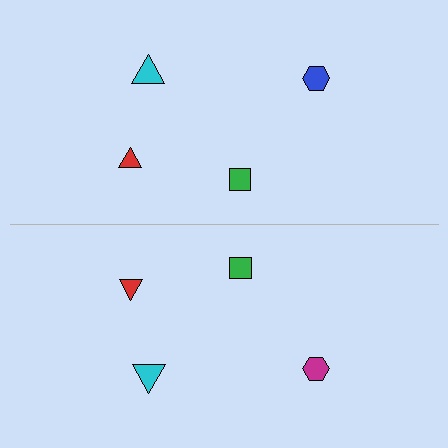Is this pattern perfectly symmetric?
No, the pattern is not perfectly symmetric. The magenta hexagon on the bottom side breaks the symmetry — its mirror counterpart is blue.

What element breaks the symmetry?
The magenta hexagon on the bottom side breaks the symmetry — its mirror counterpart is blue.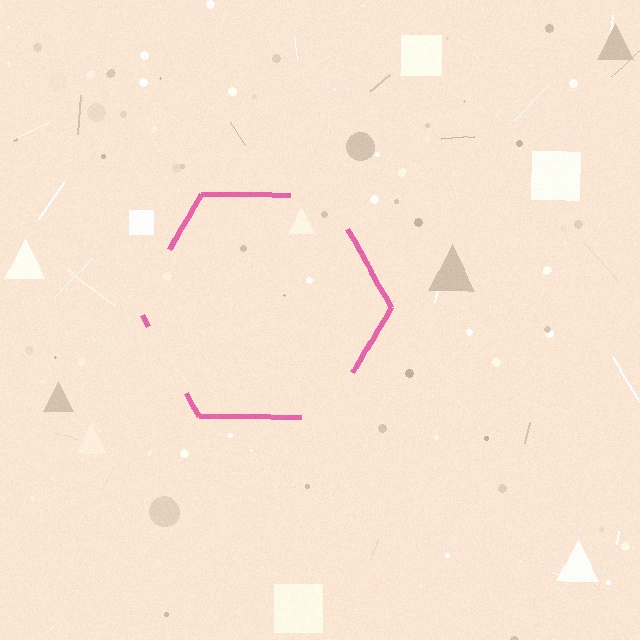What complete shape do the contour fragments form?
The contour fragments form a hexagon.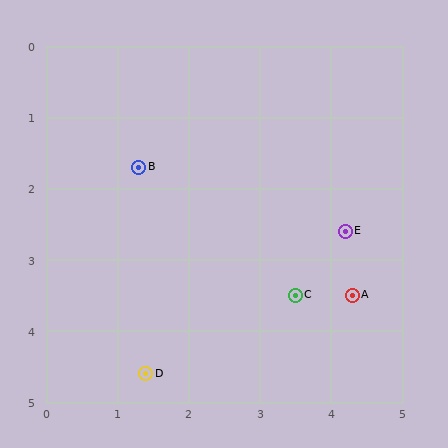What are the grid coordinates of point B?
Point B is at approximately (1.3, 1.7).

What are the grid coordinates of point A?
Point A is at approximately (4.3, 3.5).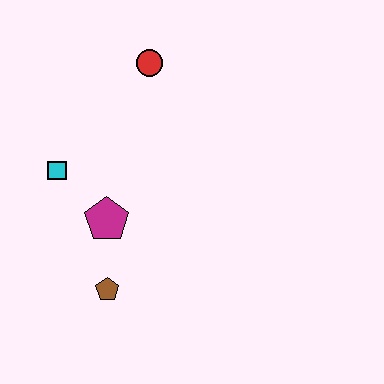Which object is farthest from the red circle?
The brown pentagon is farthest from the red circle.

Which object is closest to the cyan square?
The magenta pentagon is closest to the cyan square.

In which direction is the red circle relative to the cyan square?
The red circle is above the cyan square.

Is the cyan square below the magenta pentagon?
No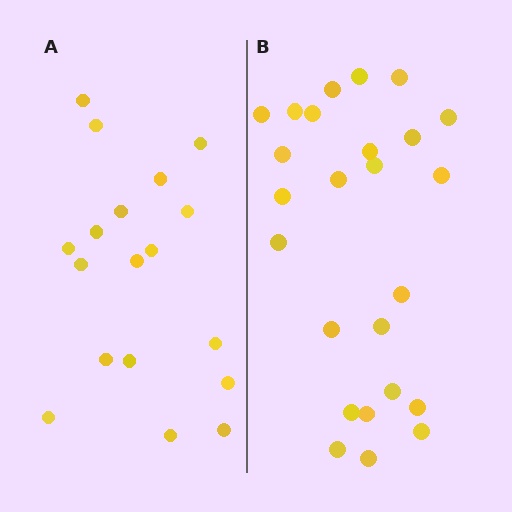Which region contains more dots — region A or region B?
Region B (the right region) has more dots.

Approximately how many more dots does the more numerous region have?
Region B has roughly 8 or so more dots than region A.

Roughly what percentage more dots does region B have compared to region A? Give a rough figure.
About 40% more.